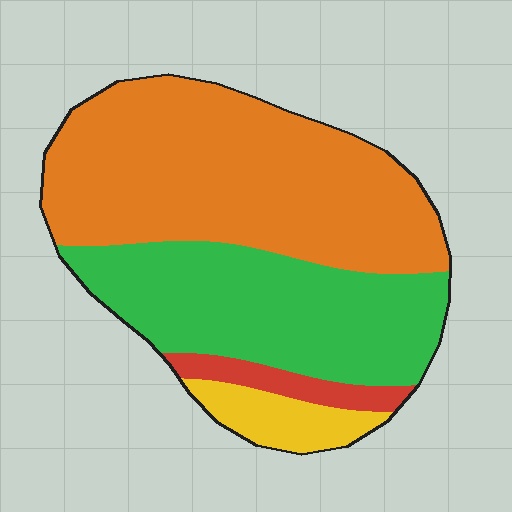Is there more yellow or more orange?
Orange.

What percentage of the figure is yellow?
Yellow takes up less than a sixth of the figure.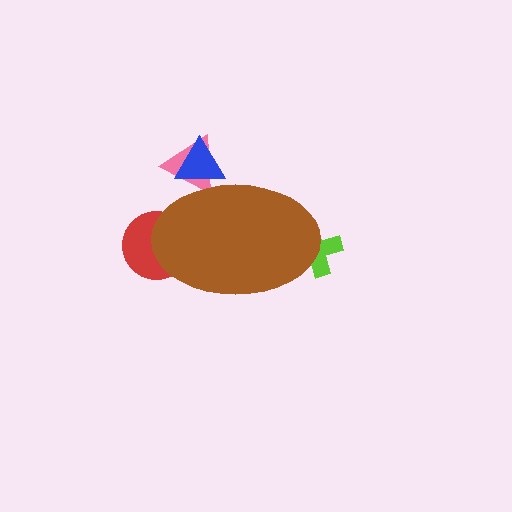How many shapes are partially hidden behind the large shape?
4 shapes are partially hidden.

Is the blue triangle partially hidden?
Yes, the blue triangle is partially hidden behind the brown ellipse.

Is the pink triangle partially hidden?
Yes, the pink triangle is partially hidden behind the brown ellipse.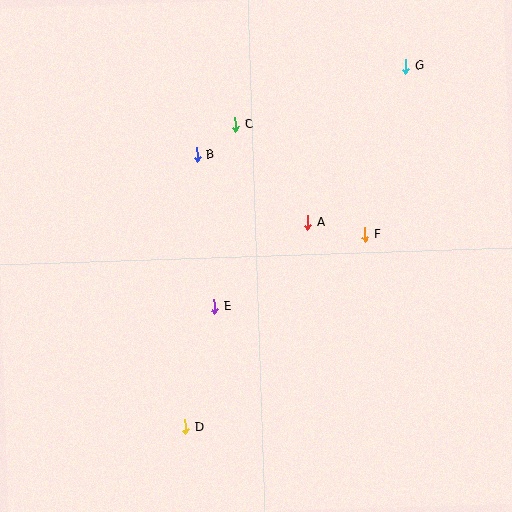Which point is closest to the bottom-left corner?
Point D is closest to the bottom-left corner.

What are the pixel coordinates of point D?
Point D is at (186, 427).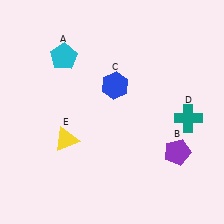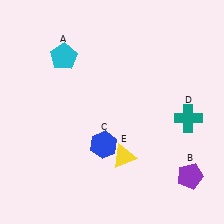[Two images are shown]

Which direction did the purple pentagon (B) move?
The purple pentagon (B) moved down.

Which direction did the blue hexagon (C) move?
The blue hexagon (C) moved down.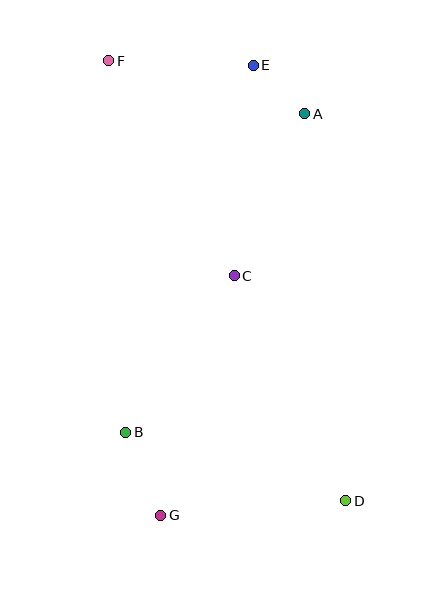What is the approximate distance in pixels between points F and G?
The distance between F and G is approximately 457 pixels.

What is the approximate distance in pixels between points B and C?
The distance between B and C is approximately 191 pixels.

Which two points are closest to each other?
Points A and E are closest to each other.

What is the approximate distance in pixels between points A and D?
The distance between A and D is approximately 389 pixels.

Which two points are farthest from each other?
Points D and F are farthest from each other.